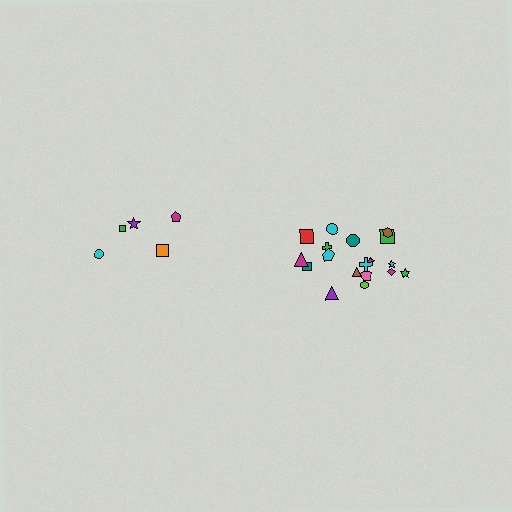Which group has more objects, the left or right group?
The right group.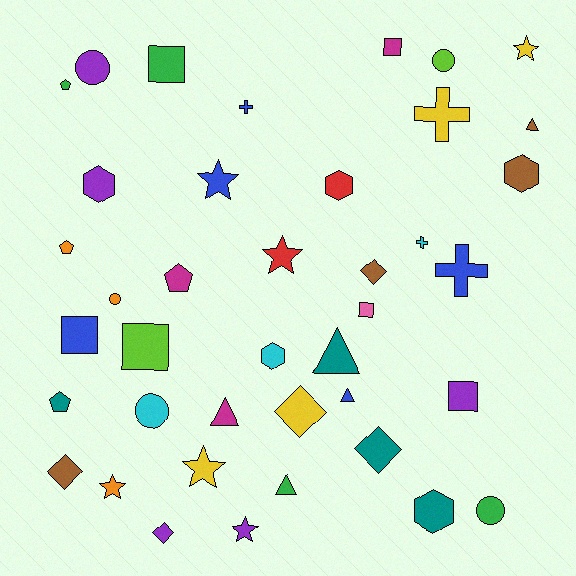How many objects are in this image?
There are 40 objects.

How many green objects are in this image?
There are 4 green objects.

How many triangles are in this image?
There are 5 triangles.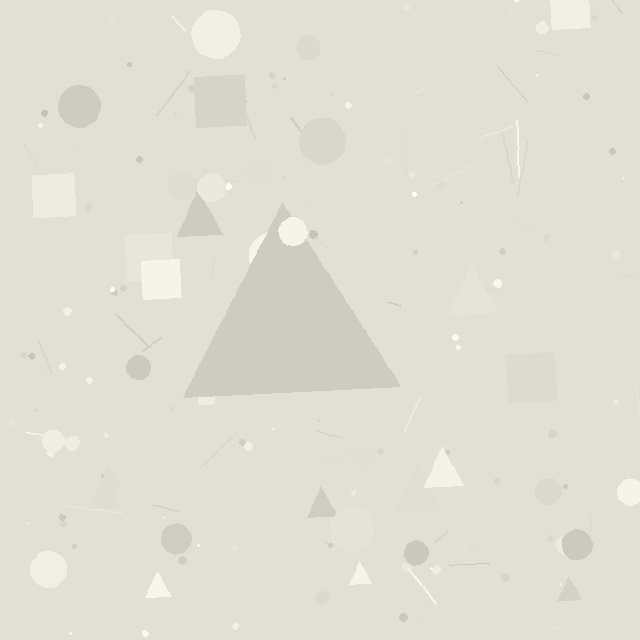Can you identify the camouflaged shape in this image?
The camouflaged shape is a triangle.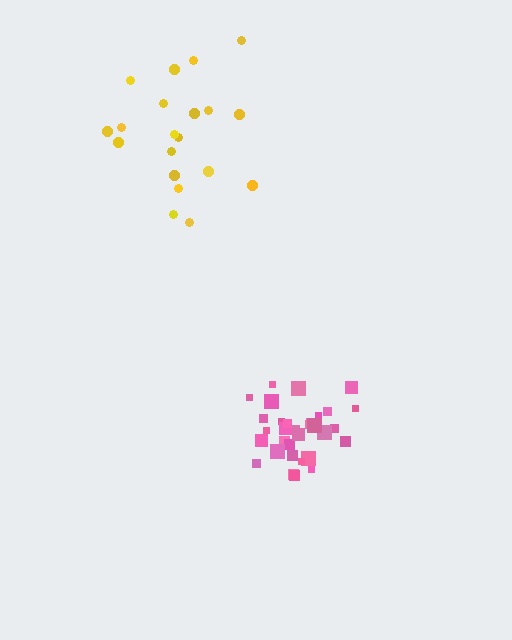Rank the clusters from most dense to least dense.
pink, yellow.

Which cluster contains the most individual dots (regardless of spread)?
Pink (35).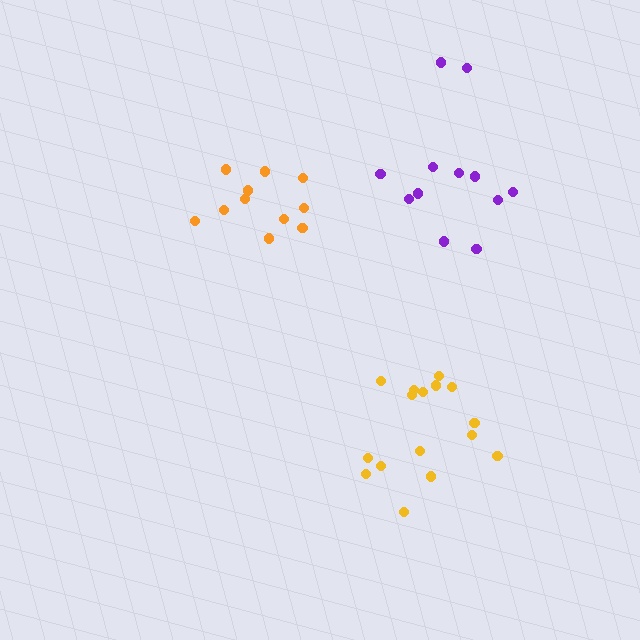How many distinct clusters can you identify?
There are 3 distinct clusters.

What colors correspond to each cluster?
The clusters are colored: orange, yellow, purple.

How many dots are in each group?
Group 1: 11 dots, Group 2: 16 dots, Group 3: 12 dots (39 total).